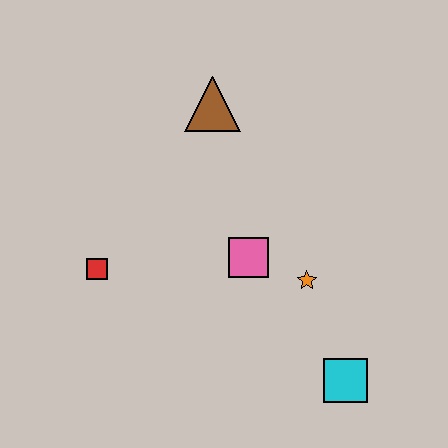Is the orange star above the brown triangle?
No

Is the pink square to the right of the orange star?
No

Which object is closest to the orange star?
The pink square is closest to the orange star.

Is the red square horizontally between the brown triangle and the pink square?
No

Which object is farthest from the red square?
The cyan square is farthest from the red square.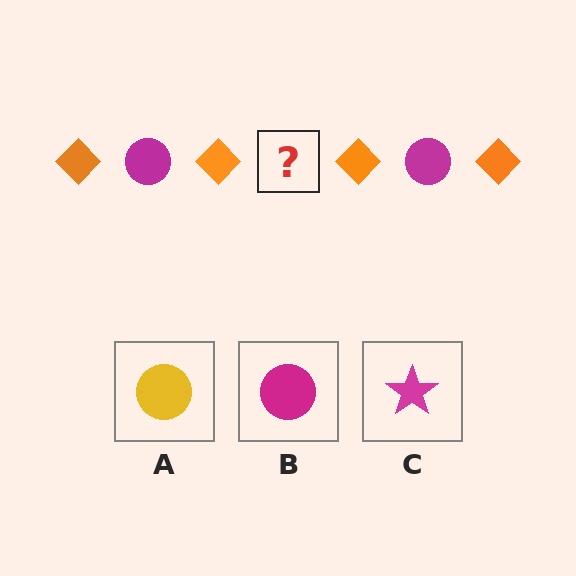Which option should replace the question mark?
Option B.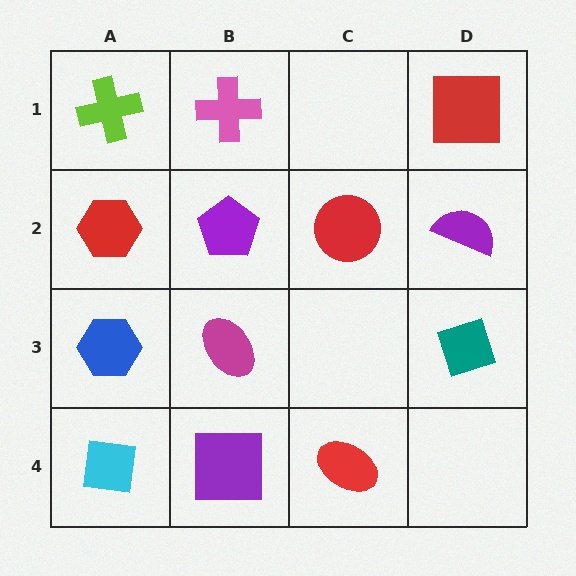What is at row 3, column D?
A teal diamond.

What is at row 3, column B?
A magenta ellipse.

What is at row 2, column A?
A red hexagon.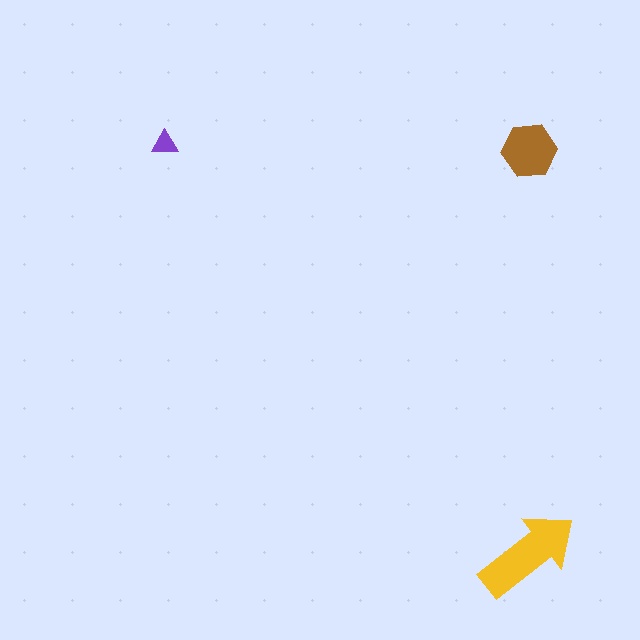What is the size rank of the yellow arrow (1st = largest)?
1st.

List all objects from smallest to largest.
The purple triangle, the brown hexagon, the yellow arrow.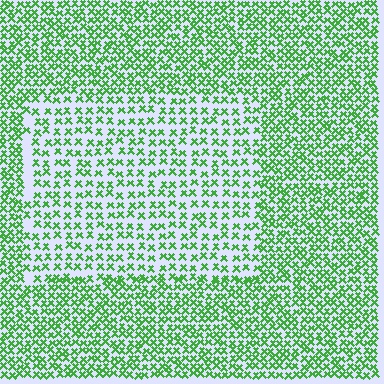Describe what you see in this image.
The image contains small green elements arranged at two different densities. A rectangle-shaped region is visible where the elements are less densely packed than the surrounding area.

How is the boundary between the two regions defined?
The boundary is defined by a change in element density (approximately 1.8x ratio). All elements are the same color, size, and shape.